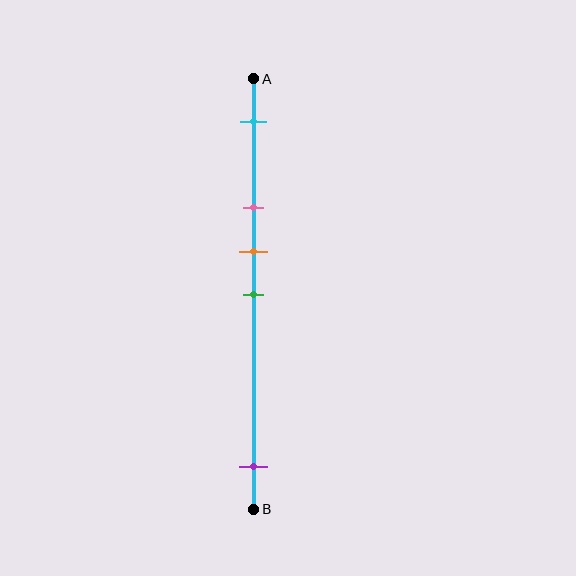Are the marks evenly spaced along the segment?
No, the marks are not evenly spaced.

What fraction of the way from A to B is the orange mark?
The orange mark is approximately 40% (0.4) of the way from A to B.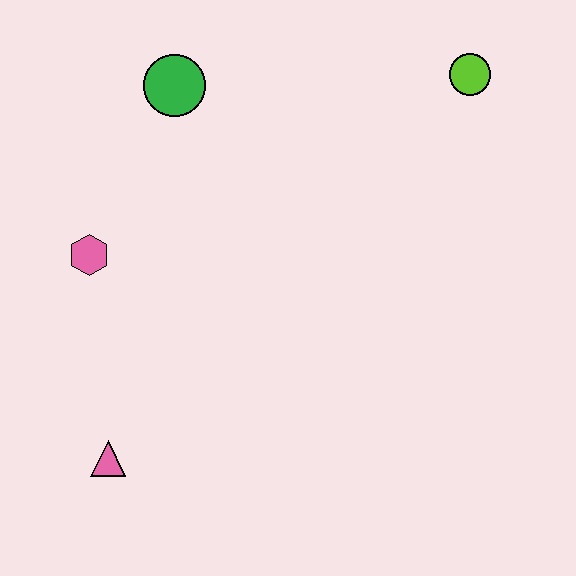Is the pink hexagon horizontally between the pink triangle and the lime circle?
No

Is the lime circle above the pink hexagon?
Yes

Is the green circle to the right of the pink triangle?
Yes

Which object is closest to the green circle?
The pink hexagon is closest to the green circle.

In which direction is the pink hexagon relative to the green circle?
The pink hexagon is below the green circle.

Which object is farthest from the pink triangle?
The lime circle is farthest from the pink triangle.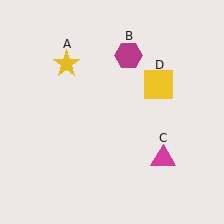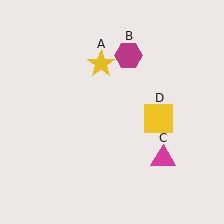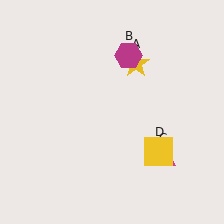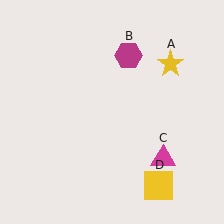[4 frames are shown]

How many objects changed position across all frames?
2 objects changed position: yellow star (object A), yellow square (object D).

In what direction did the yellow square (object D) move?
The yellow square (object D) moved down.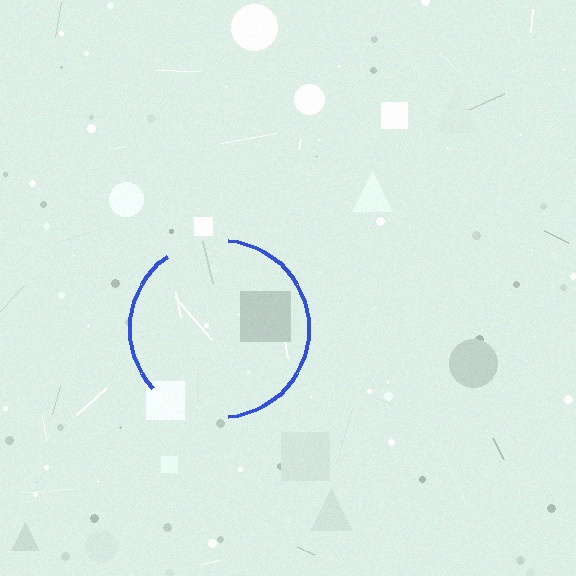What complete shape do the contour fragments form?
The contour fragments form a circle.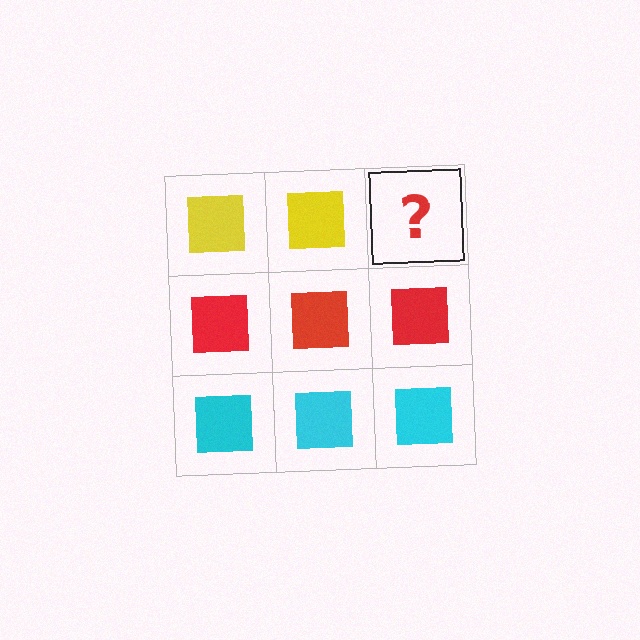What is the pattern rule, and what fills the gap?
The rule is that each row has a consistent color. The gap should be filled with a yellow square.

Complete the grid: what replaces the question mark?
The question mark should be replaced with a yellow square.